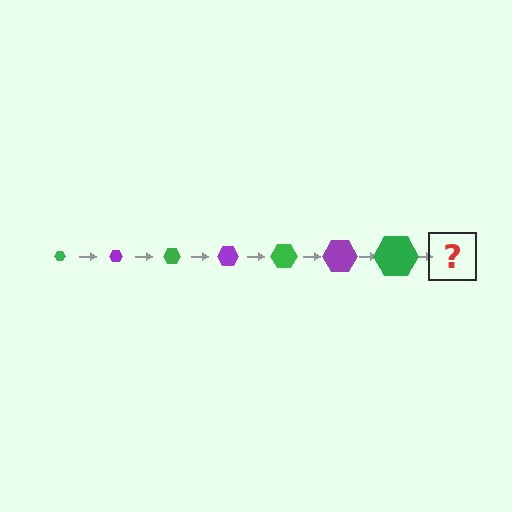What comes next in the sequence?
The next element should be a purple hexagon, larger than the previous one.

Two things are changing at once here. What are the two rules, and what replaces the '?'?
The two rules are that the hexagon grows larger each step and the color cycles through green and purple. The '?' should be a purple hexagon, larger than the previous one.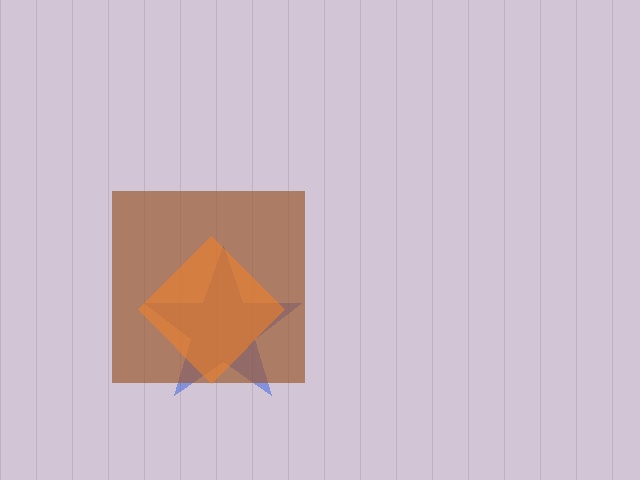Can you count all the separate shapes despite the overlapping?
Yes, there are 3 separate shapes.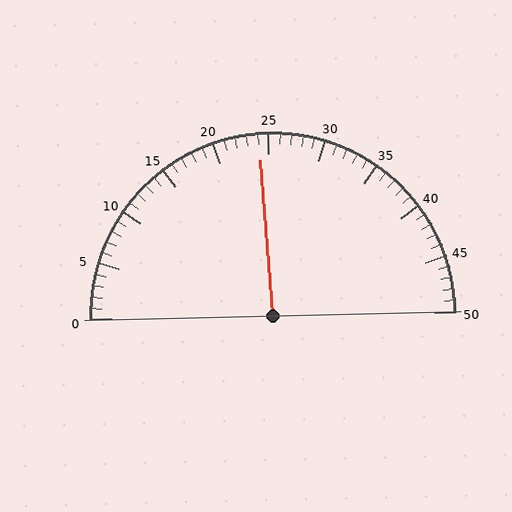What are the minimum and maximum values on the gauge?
The gauge ranges from 0 to 50.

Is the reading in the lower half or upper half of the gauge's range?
The reading is in the lower half of the range (0 to 50).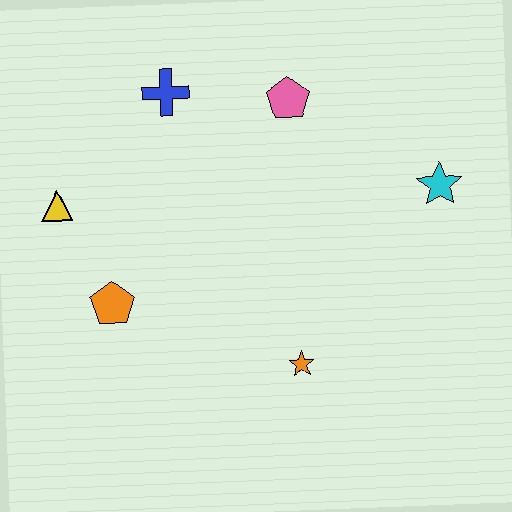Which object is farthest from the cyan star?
The yellow triangle is farthest from the cyan star.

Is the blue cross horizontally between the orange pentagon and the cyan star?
Yes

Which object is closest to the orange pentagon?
The yellow triangle is closest to the orange pentagon.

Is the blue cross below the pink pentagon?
No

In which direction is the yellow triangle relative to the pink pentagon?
The yellow triangle is to the left of the pink pentagon.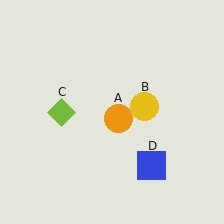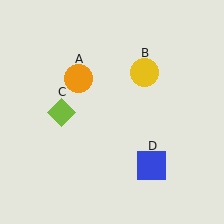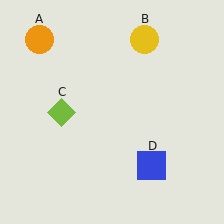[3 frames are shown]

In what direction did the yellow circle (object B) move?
The yellow circle (object B) moved up.